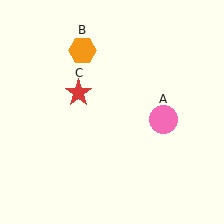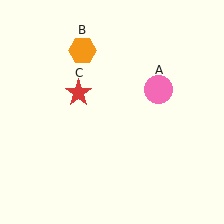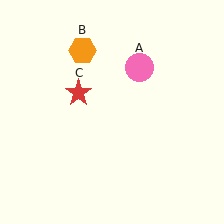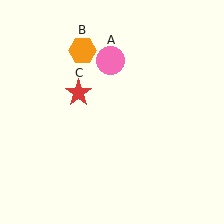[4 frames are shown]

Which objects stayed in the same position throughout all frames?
Orange hexagon (object B) and red star (object C) remained stationary.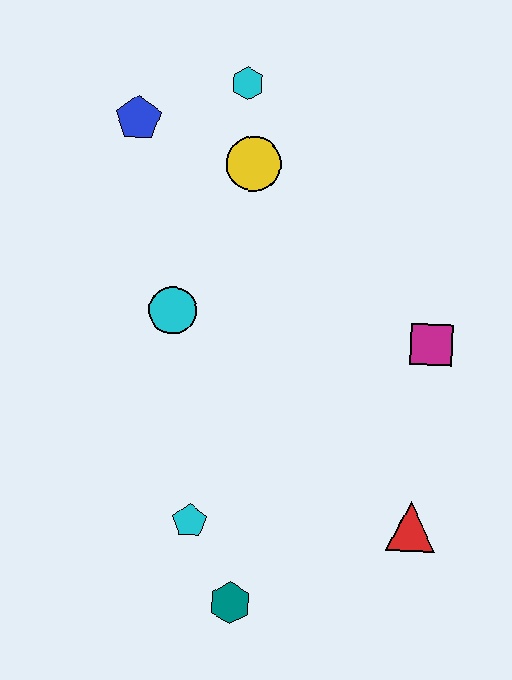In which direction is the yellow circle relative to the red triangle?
The yellow circle is above the red triangle.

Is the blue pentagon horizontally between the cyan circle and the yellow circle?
No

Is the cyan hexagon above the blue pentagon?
Yes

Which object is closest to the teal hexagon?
The cyan pentagon is closest to the teal hexagon.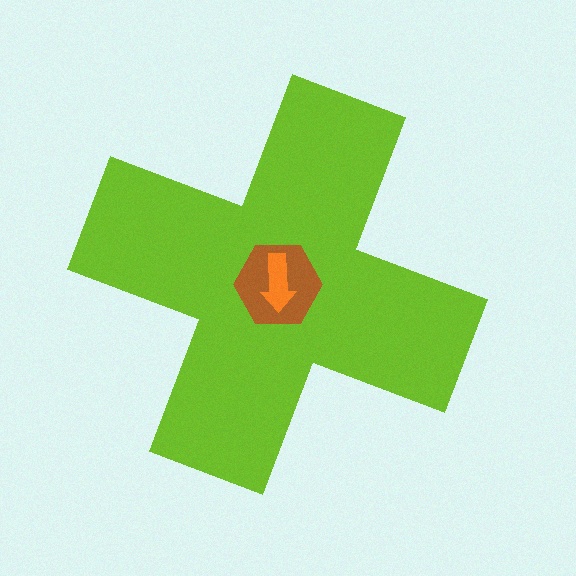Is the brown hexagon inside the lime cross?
Yes.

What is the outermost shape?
The lime cross.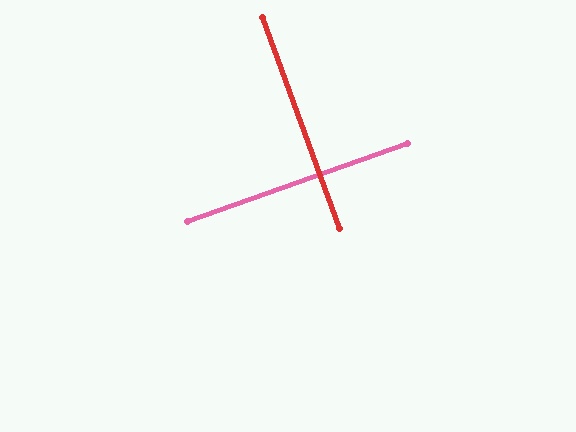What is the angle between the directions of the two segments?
Approximately 89 degrees.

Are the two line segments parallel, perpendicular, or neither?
Perpendicular — they meet at approximately 89°.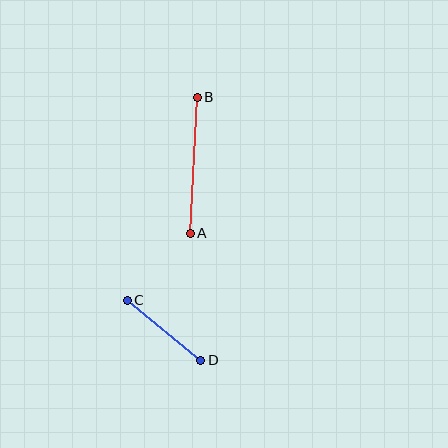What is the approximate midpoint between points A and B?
The midpoint is at approximately (194, 165) pixels.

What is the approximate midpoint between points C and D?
The midpoint is at approximately (164, 330) pixels.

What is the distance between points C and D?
The distance is approximately 95 pixels.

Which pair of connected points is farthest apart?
Points A and B are farthest apart.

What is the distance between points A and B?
The distance is approximately 136 pixels.